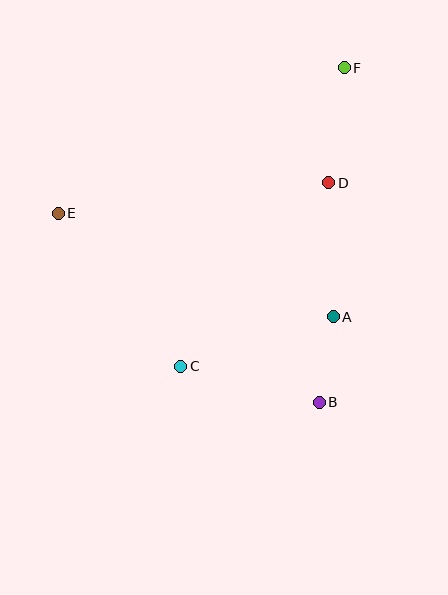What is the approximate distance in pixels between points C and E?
The distance between C and E is approximately 196 pixels.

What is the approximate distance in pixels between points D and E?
The distance between D and E is approximately 272 pixels.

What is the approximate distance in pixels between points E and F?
The distance between E and F is approximately 321 pixels.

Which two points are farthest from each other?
Points C and F are farthest from each other.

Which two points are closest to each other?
Points A and B are closest to each other.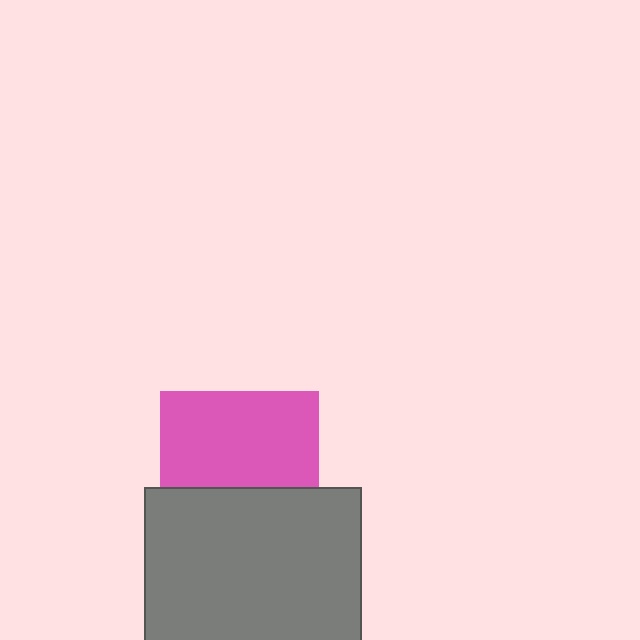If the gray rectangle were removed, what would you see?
You would see the complete pink square.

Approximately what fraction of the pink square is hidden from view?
Roughly 40% of the pink square is hidden behind the gray rectangle.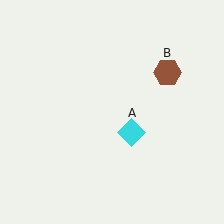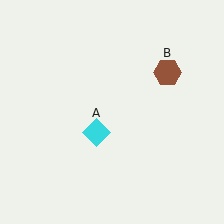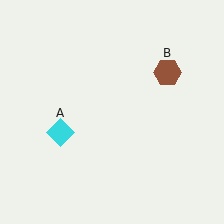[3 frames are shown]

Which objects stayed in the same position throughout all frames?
Brown hexagon (object B) remained stationary.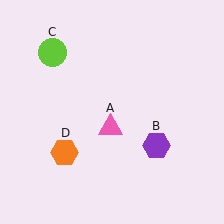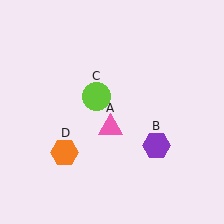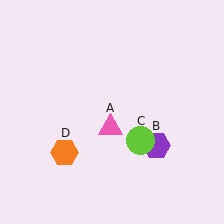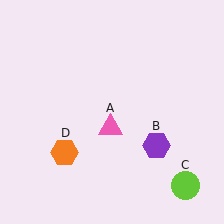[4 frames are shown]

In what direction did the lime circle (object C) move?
The lime circle (object C) moved down and to the right.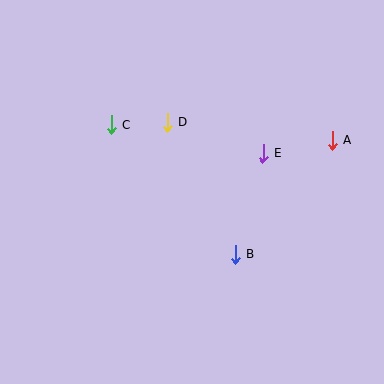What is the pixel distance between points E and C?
The distance between E and C is 155 pixels.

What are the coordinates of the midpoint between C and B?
The midpoint between C and B is at (173, 189).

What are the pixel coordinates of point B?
Point B is at (236, 254).